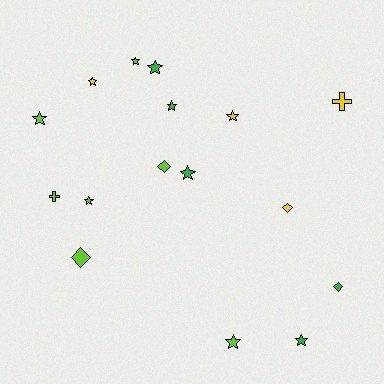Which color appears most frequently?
Lime, with 7 objects.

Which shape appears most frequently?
Star, with 10 objects.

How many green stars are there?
There are 4 green stars.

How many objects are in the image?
There are 16 objects.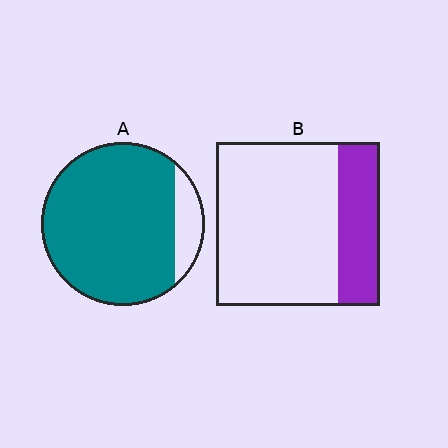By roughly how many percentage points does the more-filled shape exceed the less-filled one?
By roughly 60 percentage points (A over B).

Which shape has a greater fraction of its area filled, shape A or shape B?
Shape A.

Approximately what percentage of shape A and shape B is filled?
A is approximately 90% and B is approximately 25%.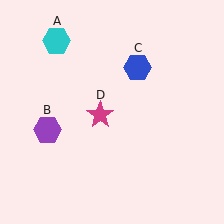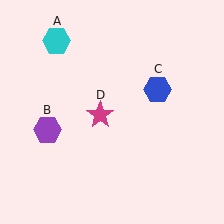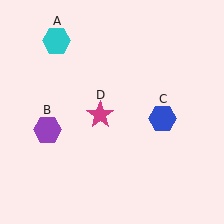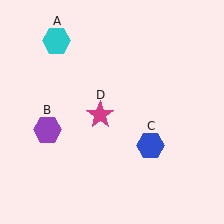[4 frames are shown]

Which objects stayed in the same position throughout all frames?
Cyan hexagon (object A) and purple hexagon (object B) and magenta star (object D) remained stationary.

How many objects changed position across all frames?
1 object changed position: blue hexagon (object C).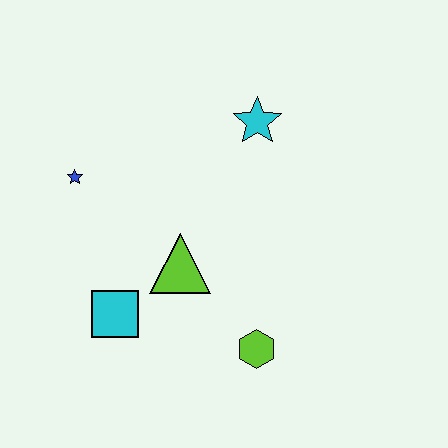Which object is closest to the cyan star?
The lime triangle is closest to the cyan star.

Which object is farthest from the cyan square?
The cyan star is farthest from the cyan square.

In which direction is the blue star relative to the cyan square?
The blue star is above the cyan square.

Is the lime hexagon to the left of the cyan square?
No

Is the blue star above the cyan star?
No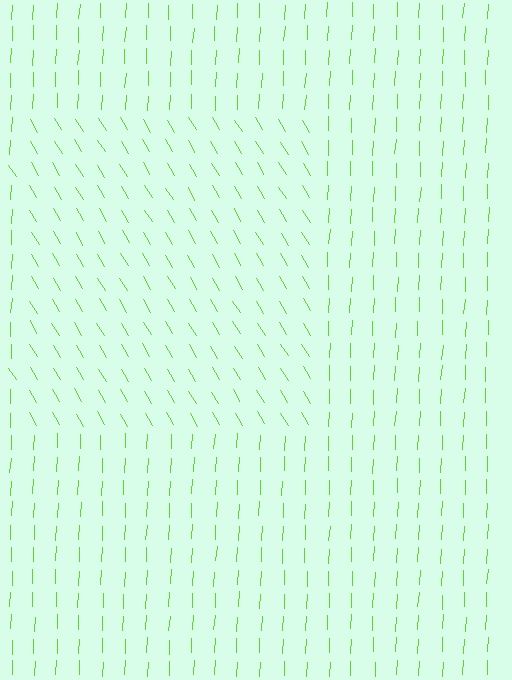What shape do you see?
I see a rectangle.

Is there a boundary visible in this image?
Yes, there is a texture boundary formed by a change in line orientation.